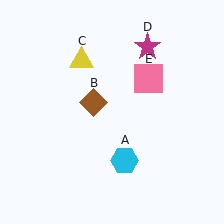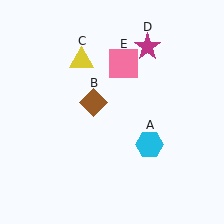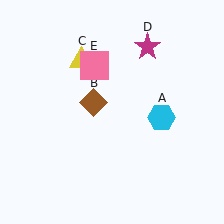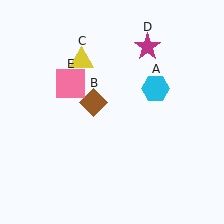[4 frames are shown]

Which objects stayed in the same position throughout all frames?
Brown diamond (object B) and yellow triangle (object C) and magenta star (object D) remained stationary.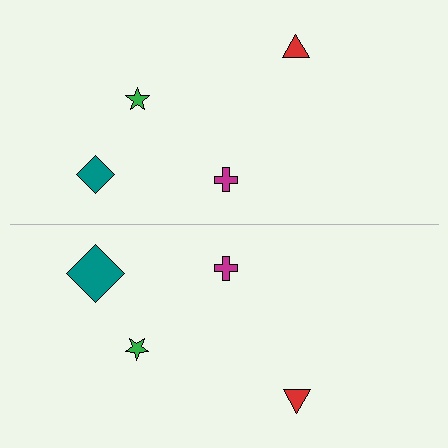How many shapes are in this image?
There are 8 shapes in this image.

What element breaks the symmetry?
The teal diamond on the bottom side has a different size than its mirror counterpart.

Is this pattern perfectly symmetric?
No, the pattern is not perfectly symmetric. The teal diamond on the bottom side has a different size than its mirror counterpart.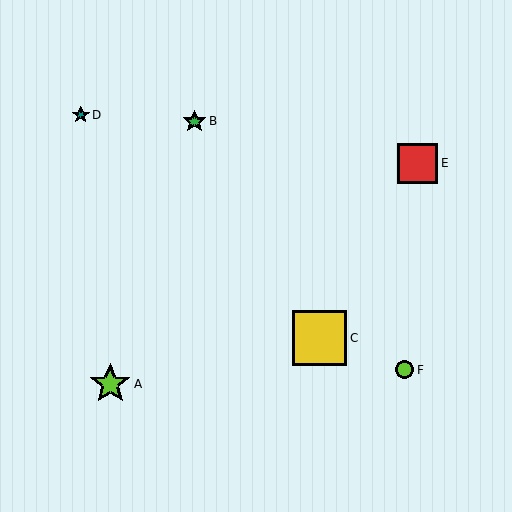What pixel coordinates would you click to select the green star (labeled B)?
Click at (194, 121) to select the green star B.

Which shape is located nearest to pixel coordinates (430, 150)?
The red square (labeled E) at (418, 163) is nearest to that location.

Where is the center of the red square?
The center of the red square is at (418, 163).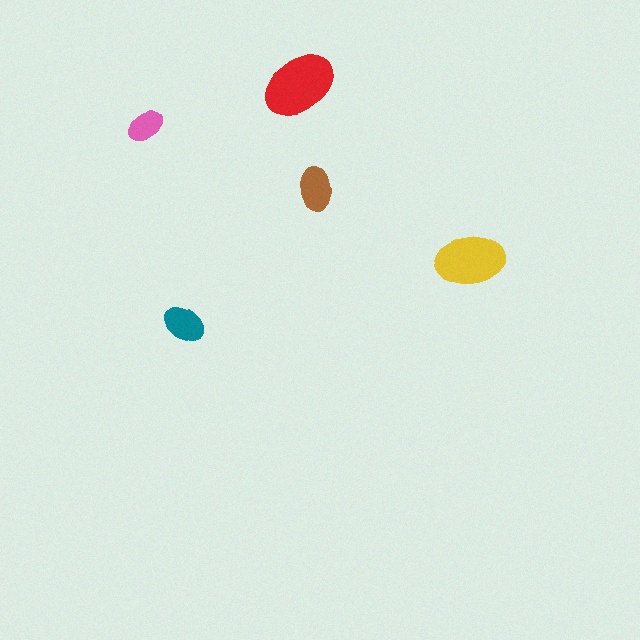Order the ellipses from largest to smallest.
the red one, the yellow one, the brown one, the teal one, the pink one.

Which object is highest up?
The red ellipse is topmost.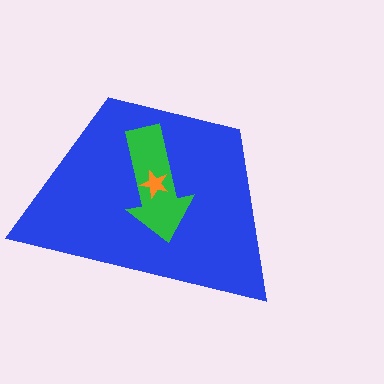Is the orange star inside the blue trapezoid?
Yes.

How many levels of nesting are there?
3.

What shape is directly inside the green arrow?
The orange star.